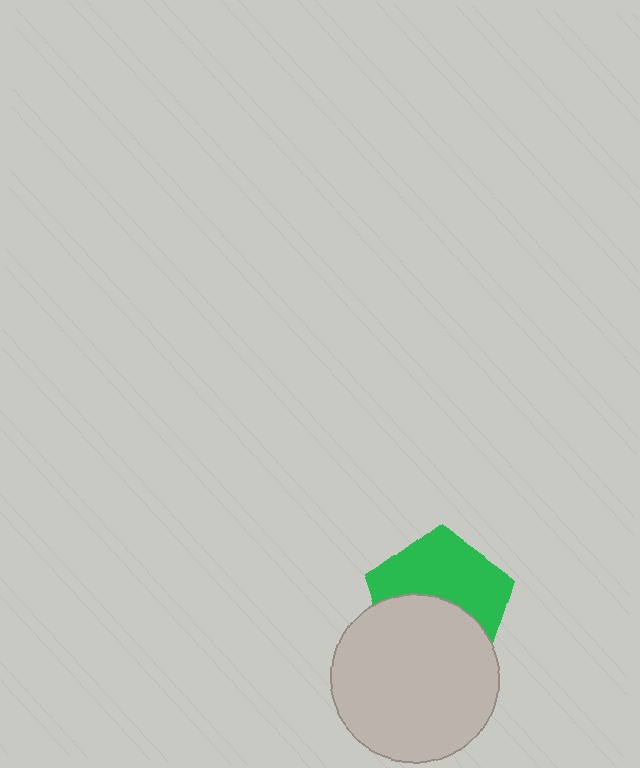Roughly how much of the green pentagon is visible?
About half of it is visible (roughly 54%).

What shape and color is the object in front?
The object in front is a light gray circle.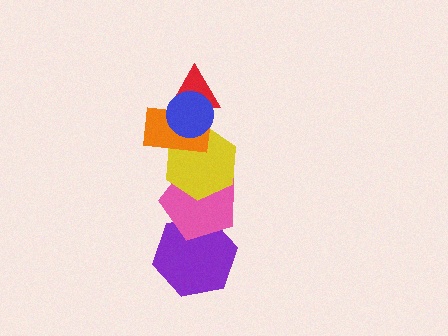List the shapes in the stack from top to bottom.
From top to bottom: the blue circle, the red triangle, the orange rectangle, the yellow hexagon, the pink pentagon, the purple hexagon.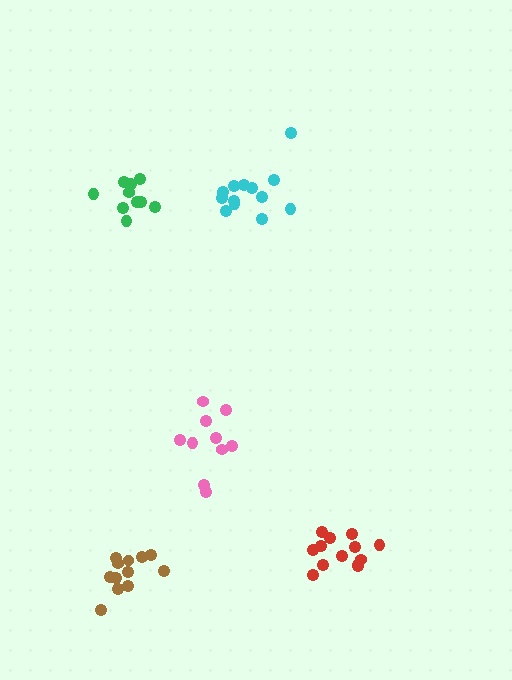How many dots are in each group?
Group 1: 12 dots, Group 2: 10 dots, Group 3: 10 dots, Group 4: 13 dots, Group 5: 13 dots (58 total).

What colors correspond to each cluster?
The clusters are colored: brown, green, pink, cyan, red.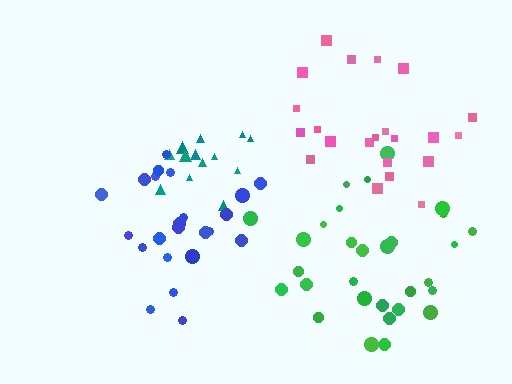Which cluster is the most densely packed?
Teal.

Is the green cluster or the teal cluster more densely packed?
Teal.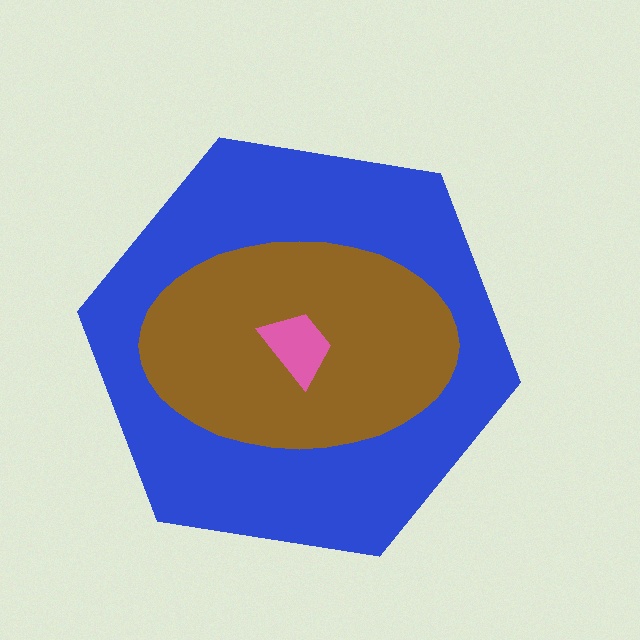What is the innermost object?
The pink trapezoid.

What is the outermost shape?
The blue hexagon.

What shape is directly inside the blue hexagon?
The brown ellipse.